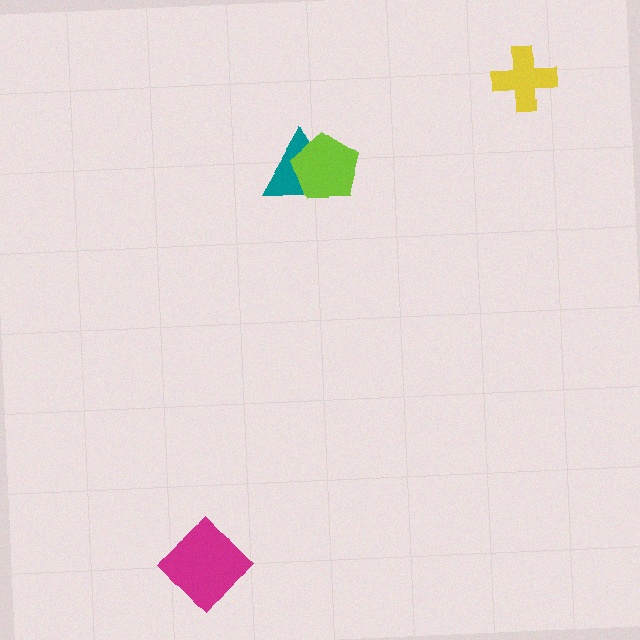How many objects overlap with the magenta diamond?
0 objects overlap with the magenta diamond.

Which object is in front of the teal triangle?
The lime pentagon is in front of the teal triangle.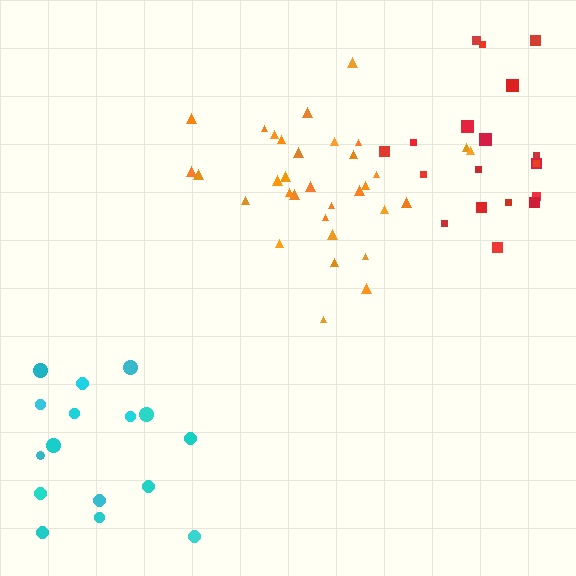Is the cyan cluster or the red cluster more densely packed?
Cyan.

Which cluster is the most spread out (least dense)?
Red.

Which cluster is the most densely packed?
Orange.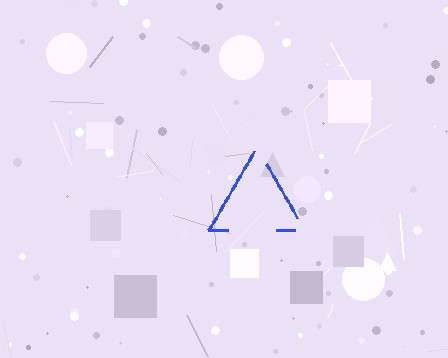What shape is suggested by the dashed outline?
The dashed outline suggests a triangle.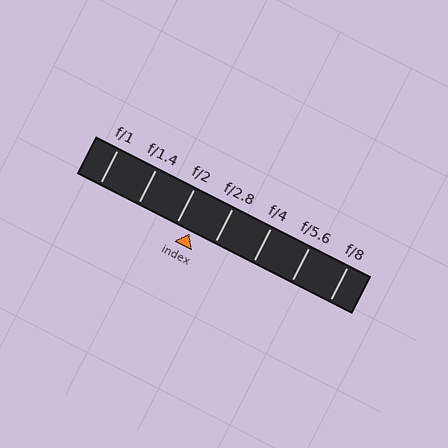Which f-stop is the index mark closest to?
The index mark is closest to f/2.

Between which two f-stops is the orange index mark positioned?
The index mark is between f/2 and f/2.8.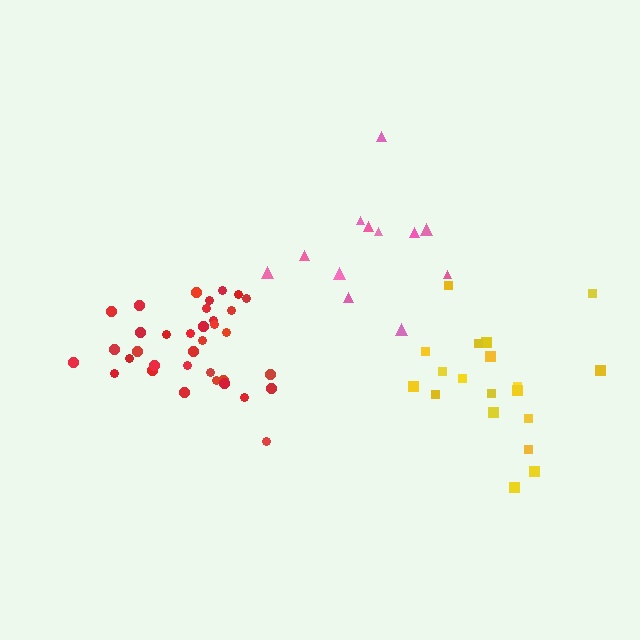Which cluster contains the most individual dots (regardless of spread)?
Red (35).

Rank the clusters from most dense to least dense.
red, yellow, pink.